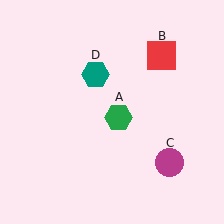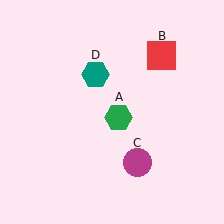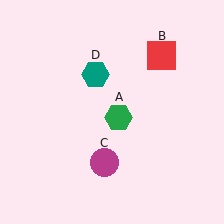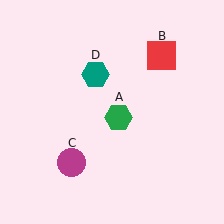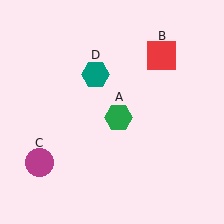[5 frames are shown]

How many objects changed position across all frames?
1 object changed position: magenta circle (object C).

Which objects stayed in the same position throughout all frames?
Green hexagon (object A) and red square (object B) and teal hexagon (object D) remained stationary.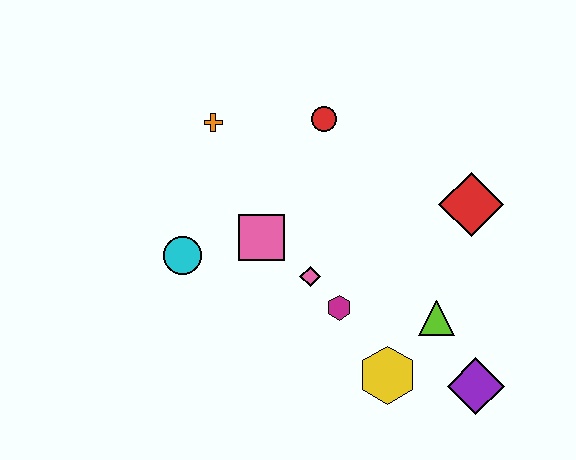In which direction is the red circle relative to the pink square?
The red circle is above the pink square.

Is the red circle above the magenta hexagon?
Yes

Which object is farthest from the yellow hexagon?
The orange cross is farthest from the yellow hexagon.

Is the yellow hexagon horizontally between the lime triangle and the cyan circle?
Yes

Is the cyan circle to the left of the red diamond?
Yes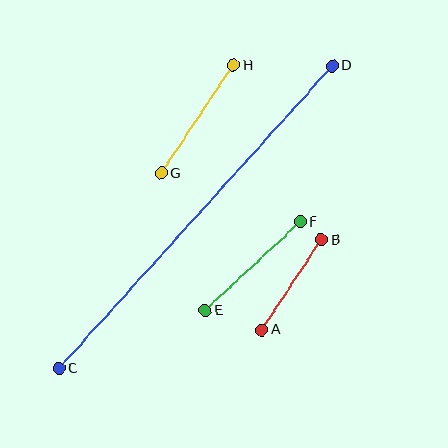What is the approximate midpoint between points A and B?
The midpoint is at approximately (292, 285) pixels.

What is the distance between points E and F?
The distance is approximately 130 pixels.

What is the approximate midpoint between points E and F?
The midpoint is at approximately (253, 266) pixels.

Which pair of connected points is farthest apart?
Points C and D are farthest apart.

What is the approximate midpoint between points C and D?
The midpoint is at approximately (195, 217) pixels.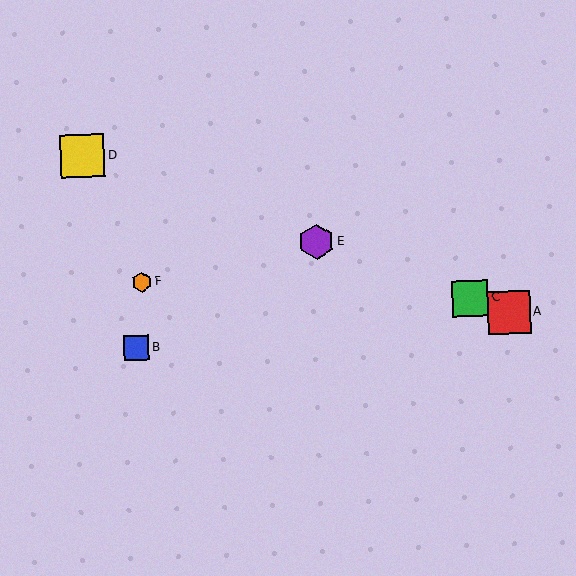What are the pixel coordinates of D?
Object D is at (82, 156).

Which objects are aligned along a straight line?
Objects A, C, D, E are aligned along a straight line.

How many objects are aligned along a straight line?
4 objects (A, C, D, E) are aligned along a straight line.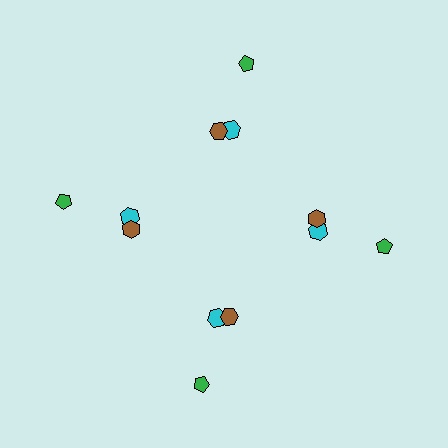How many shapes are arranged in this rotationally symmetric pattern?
There are 12 shapes, arranged in 4 groups of 3.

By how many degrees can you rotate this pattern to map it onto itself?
The pattern maps onto itself every 90 degrees of rotation.